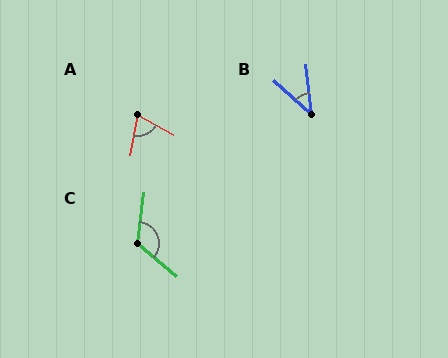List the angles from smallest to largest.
B (42°), A (72°), C (123°).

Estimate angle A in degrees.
Approximately 72 degrees.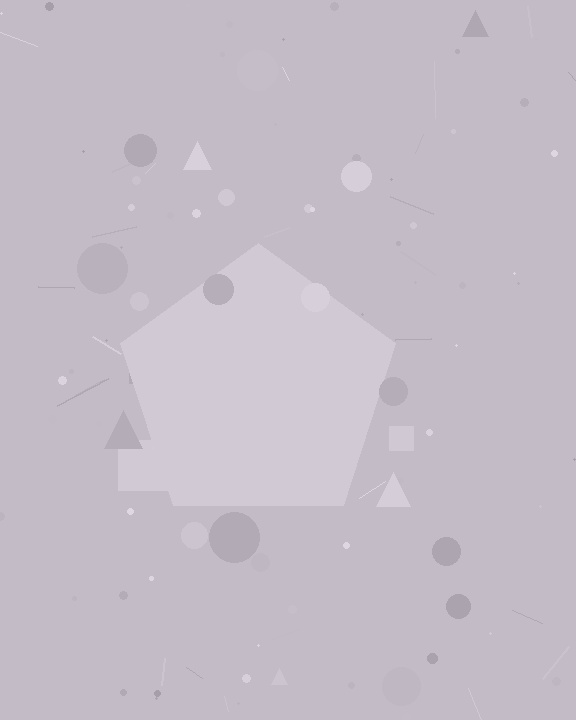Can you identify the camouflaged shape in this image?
The camouflaged shape is a pentagon.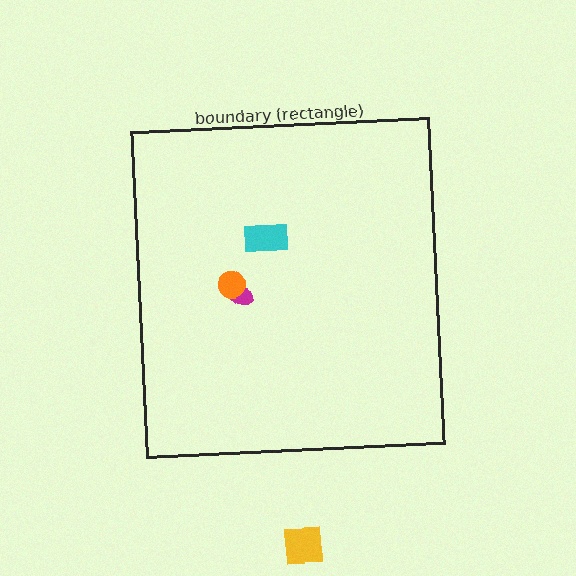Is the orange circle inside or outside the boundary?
Inside.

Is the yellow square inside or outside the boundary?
Outside.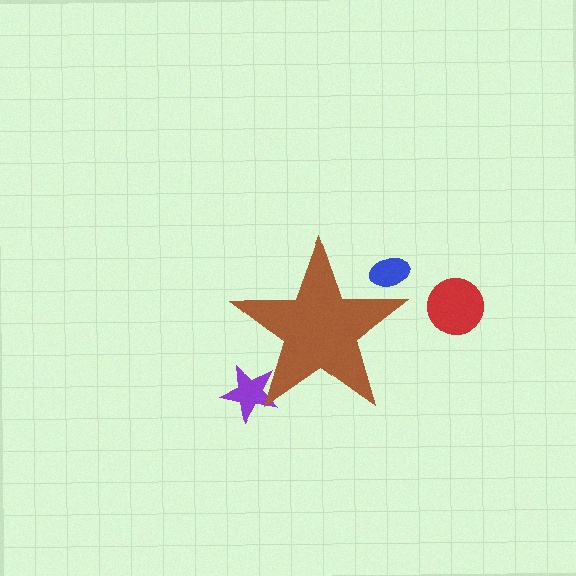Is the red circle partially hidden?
No, the red circle is fully visible.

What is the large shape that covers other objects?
A brown star.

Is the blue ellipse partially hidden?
Yes, the blue ellipse is partially hidden behind the brown star.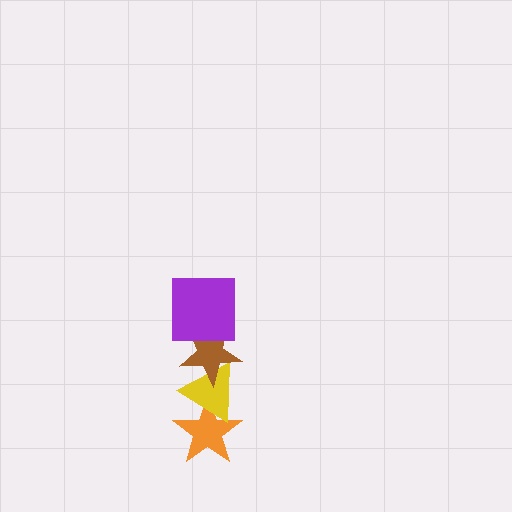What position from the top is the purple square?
The purple square is 1st from the top.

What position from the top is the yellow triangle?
The yellow triangle is 3rd from the top.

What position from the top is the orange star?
The orange star is 4th from the top.